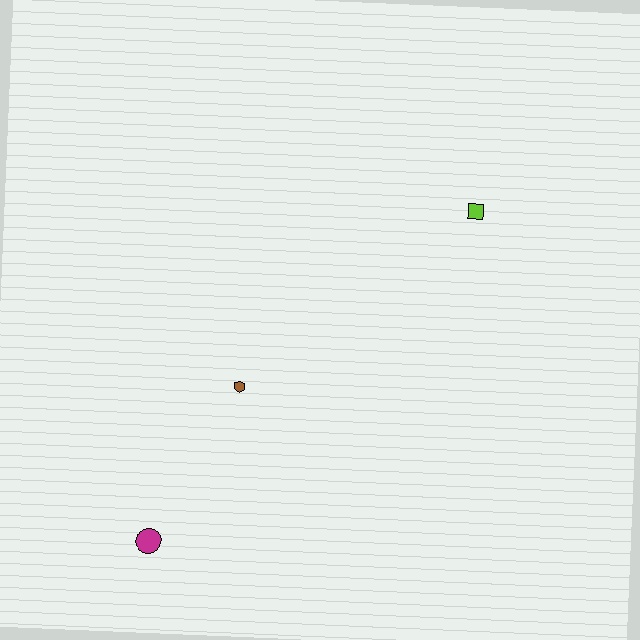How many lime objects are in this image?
There is 1 lime object.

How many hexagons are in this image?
There is 1 hexagon.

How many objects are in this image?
There are 3 objects.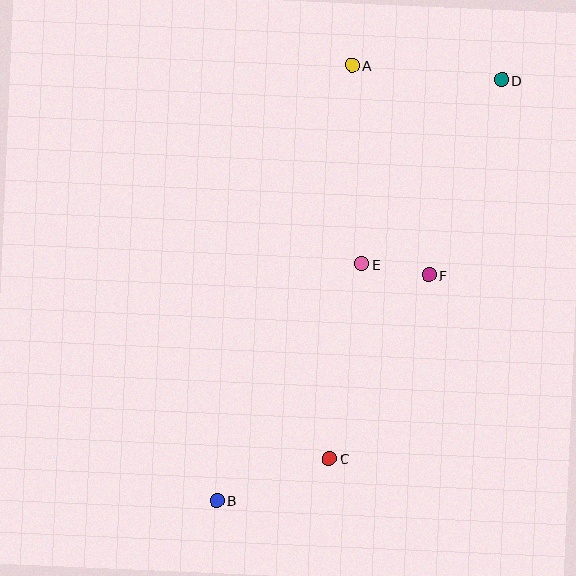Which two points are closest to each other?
Points E and F are closest to each other.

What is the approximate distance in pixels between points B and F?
The distance between B and F is approximately 309 pixels.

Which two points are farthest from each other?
Points B and D are farthest from each other.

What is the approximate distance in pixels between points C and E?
The distance between C and E is approximately 197 pixels.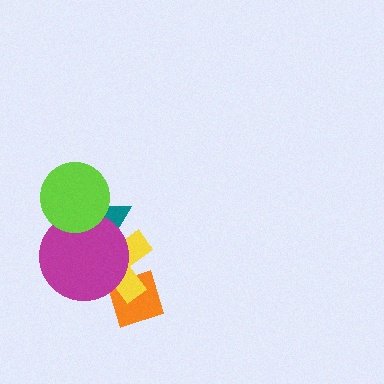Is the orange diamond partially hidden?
Yes, it is partially covered by another shape.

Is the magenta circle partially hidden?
Yes, it is partially covered by another shape.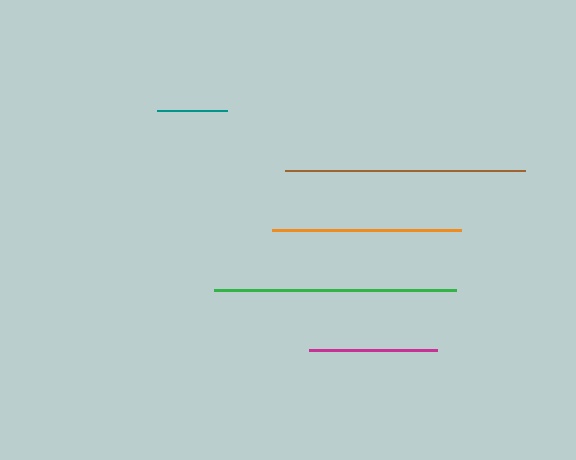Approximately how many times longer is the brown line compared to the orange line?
The brown line is approximately 1.3 times the length of the orange line.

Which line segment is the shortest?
The teal line is the shortest at approximately 70 pixels.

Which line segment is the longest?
The green line is the longest at approximately 241 pixels.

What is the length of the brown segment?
The brown segment is approximately 240 pixels long.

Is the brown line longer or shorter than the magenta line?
The brown line is longer than the magenta line.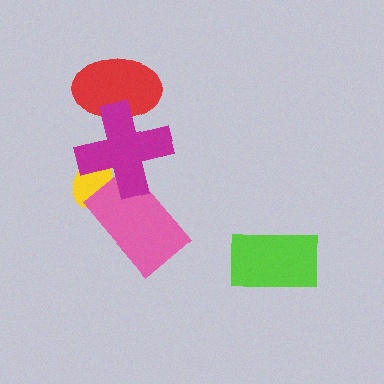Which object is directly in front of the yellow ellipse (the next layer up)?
The pink rectangle is directly in front of the yellow ellipse.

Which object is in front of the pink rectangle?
The magenta cross is in front of the pink rectangle.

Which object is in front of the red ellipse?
The magenta cross is in front of the red ellipse.